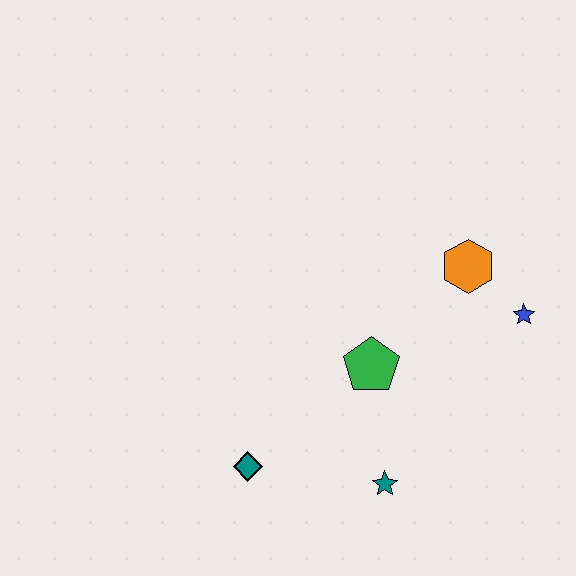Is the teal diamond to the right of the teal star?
No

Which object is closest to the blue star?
The orange hexagon is closest to the blue star.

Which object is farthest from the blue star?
The teal diamond is farthest from the blue star.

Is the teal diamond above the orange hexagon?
No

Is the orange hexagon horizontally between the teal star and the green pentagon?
No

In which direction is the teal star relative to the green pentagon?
The teal star is below the green pentagon.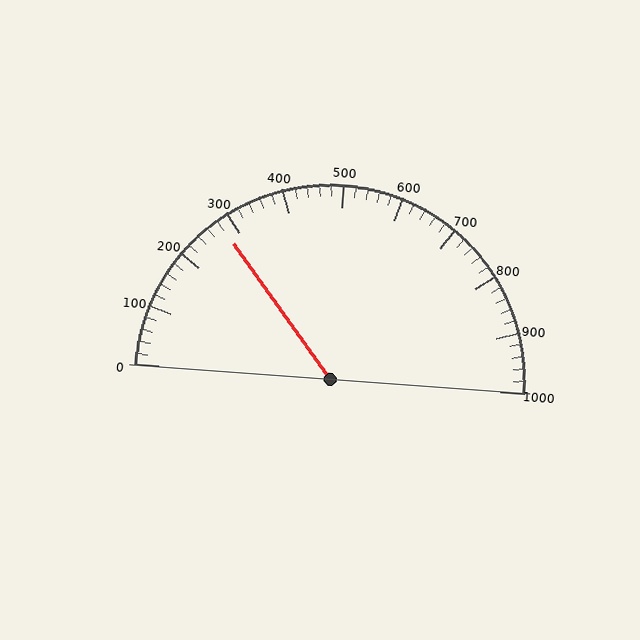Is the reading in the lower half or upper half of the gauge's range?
The reading is in the lower half of the range (0 to 1000).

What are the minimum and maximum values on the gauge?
The gauge ranges from 0 to 1000.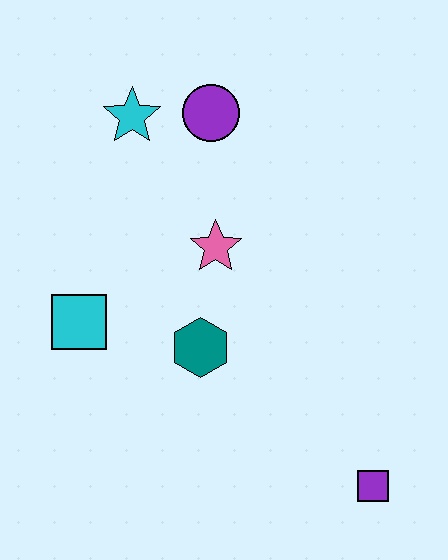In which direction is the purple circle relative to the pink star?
The purple circle is above the pink star.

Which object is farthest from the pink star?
The purple square is farthest from the pink star.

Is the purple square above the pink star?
No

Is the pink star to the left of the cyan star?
No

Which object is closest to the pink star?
The teal hexagon is closest to the pink star.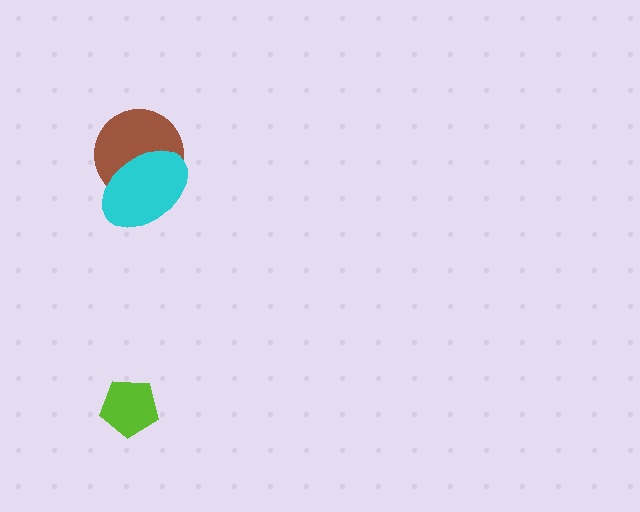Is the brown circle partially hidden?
Yes, it is partially covered by another shape.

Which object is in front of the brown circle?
The cyan ellipse is in front of the brown circle.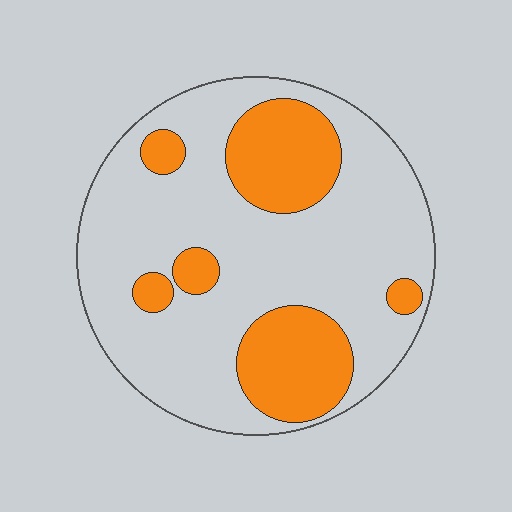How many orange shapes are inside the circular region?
6.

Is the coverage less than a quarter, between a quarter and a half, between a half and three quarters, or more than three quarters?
Between a quarter and a half.